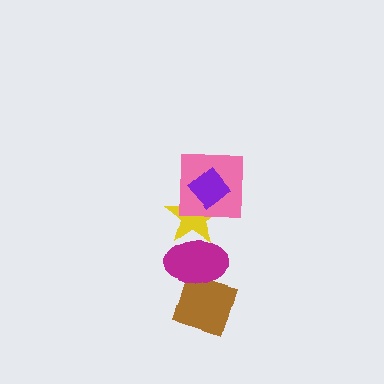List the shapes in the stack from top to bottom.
From top to bottom: the purple diamond, the pink square, the yellow star, the magenta ellipse, the brown diamond.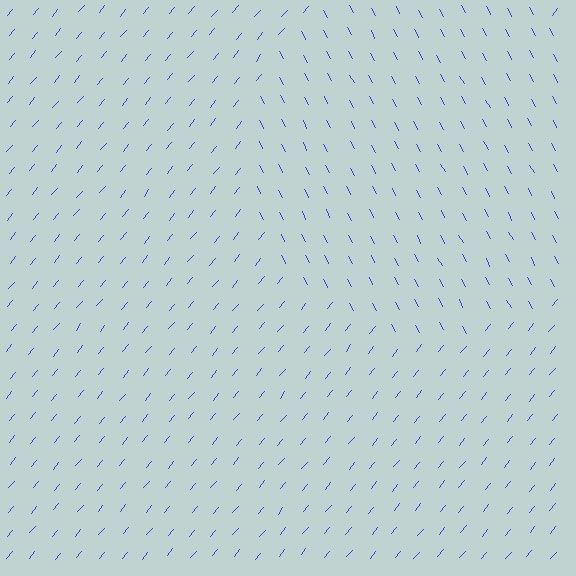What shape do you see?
I see a circle.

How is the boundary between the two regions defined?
The boundary is defined purely by a change in line orientation (approximately 68 degrees difference). All lines are the same color and thickness.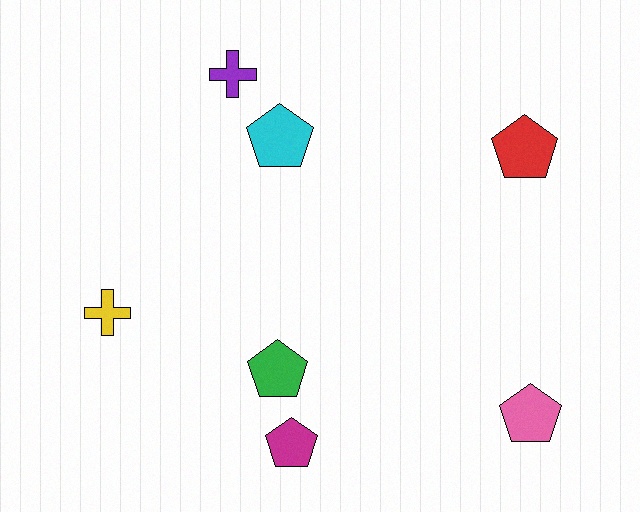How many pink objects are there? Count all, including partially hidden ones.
There is 1 pink object.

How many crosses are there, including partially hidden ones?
There are 2 crosses.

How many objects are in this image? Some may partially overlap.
There are 7 objects.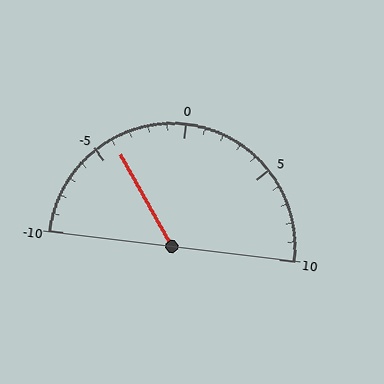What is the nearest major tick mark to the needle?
The nearest major tick mark is -5.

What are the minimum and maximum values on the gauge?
The gauge ranges from -10 to 10.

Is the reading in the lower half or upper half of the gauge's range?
The reading is in the lower half of the range (-10 to 10).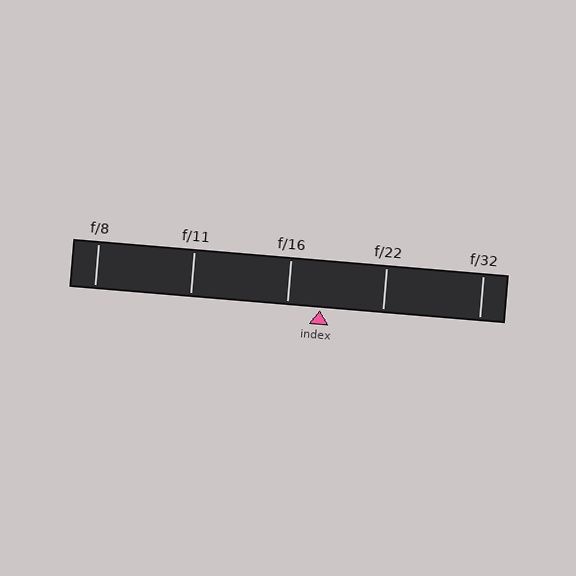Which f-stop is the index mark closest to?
The index mark is closest to f/16.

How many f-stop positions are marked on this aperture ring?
There are 5 f-stop positions marked.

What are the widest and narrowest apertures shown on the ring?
The widest aperture shown is f/8 and the narrowest is f/32.